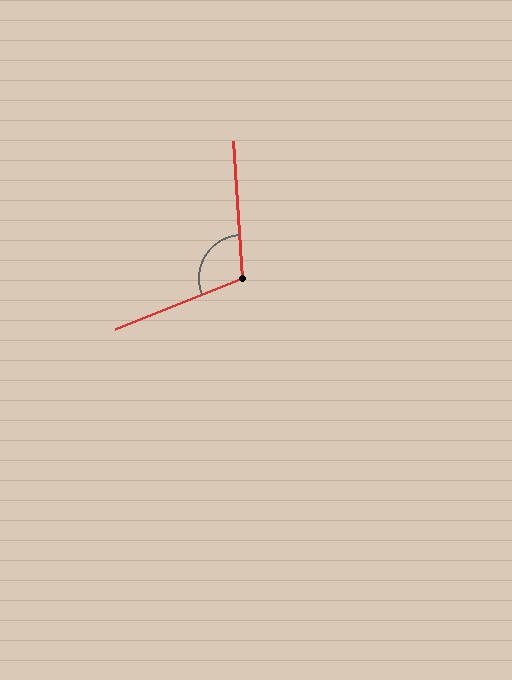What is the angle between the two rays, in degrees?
Approximately 108 degrees.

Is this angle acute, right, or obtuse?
It is obtuse.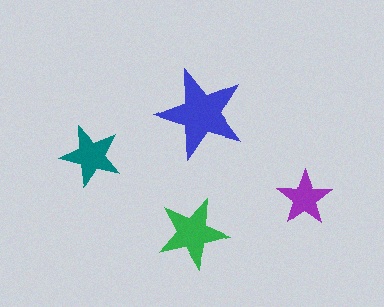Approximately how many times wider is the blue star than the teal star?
About 1.5 times wider.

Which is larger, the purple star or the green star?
The green one.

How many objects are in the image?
There are 4 objects in the image.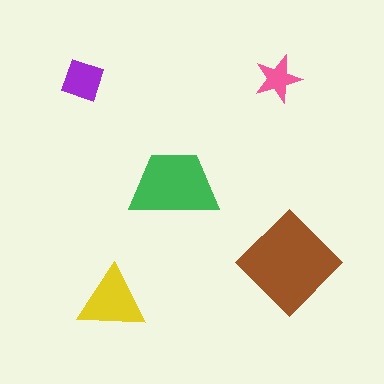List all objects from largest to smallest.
The brown diamond, the green trapezoid, the yellow triangle, the purple square, the pink star.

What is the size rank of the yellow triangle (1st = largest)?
3rd.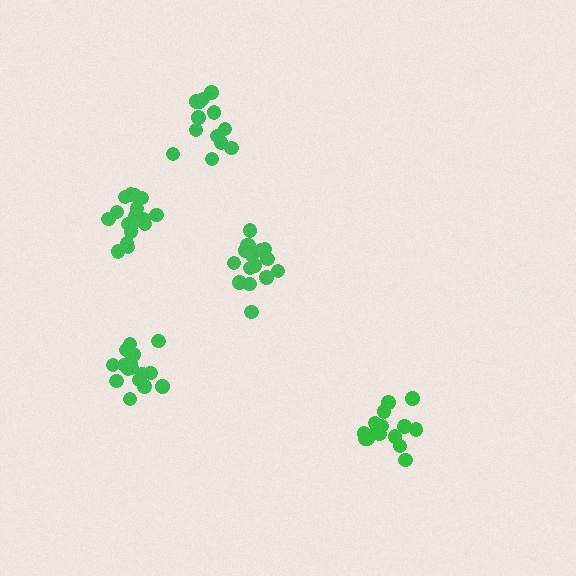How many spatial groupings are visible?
There are 5 spatial groupings.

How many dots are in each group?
Group 1: 16 dots, Group 2: 17 dots, Group 3: 18 dots, Group 4: 13 dots, Group 5: 17 dots (81 total).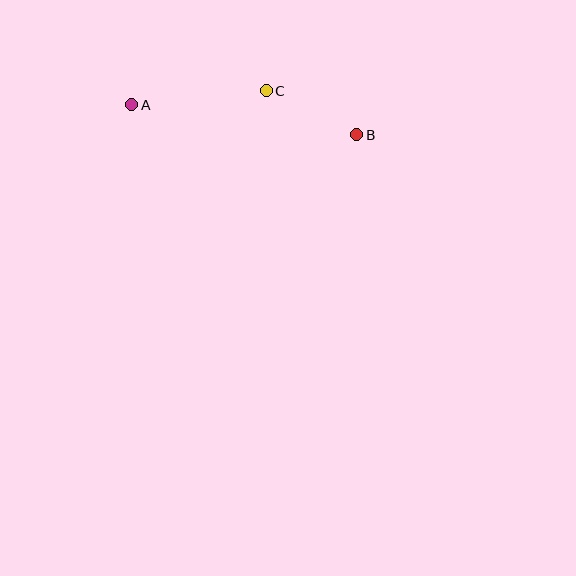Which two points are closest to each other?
Points B and C are closest to each other.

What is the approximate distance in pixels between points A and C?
The distance between A and C is approximately 135 pixels.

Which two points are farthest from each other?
Points A and B are farthest from each other.